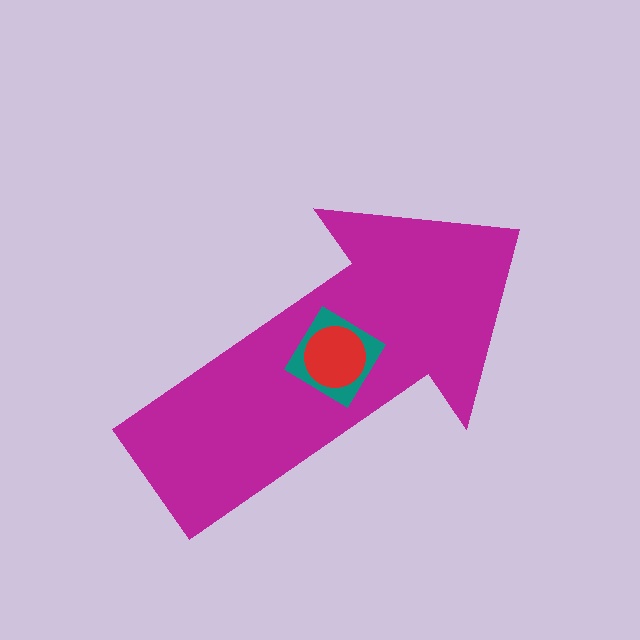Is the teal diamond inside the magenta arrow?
Yes.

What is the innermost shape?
The red circle.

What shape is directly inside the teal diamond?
The red circle.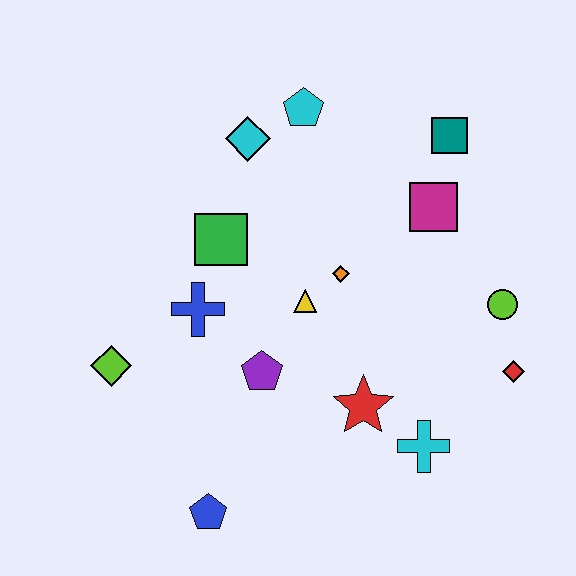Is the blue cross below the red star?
No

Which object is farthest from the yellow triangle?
The blue pentagon is farthest from the yellow triangle.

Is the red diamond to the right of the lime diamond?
Yes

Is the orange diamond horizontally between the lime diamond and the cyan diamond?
No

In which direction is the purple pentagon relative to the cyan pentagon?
The purple pentagon is below the cyan pentagon.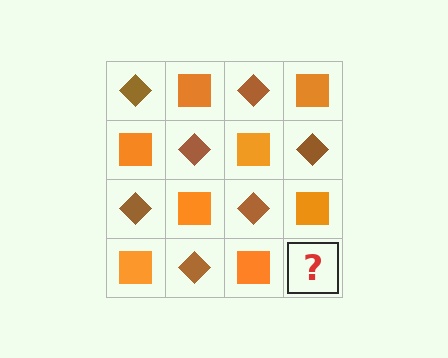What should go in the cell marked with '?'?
The missing cell should contain a brown diamond.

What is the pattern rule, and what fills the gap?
The rule is that it alternates brown diamond and orange square in a checkerboard pattern. The gap should be filled with a brown diamond.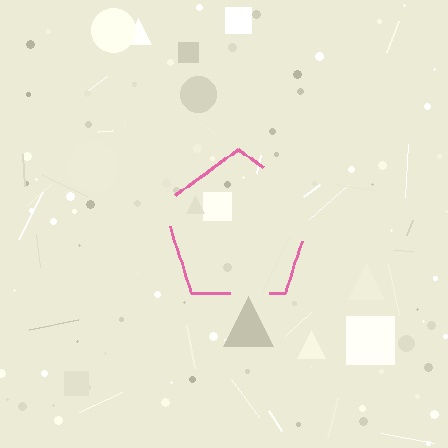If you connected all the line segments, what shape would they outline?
They would outline a pentagon.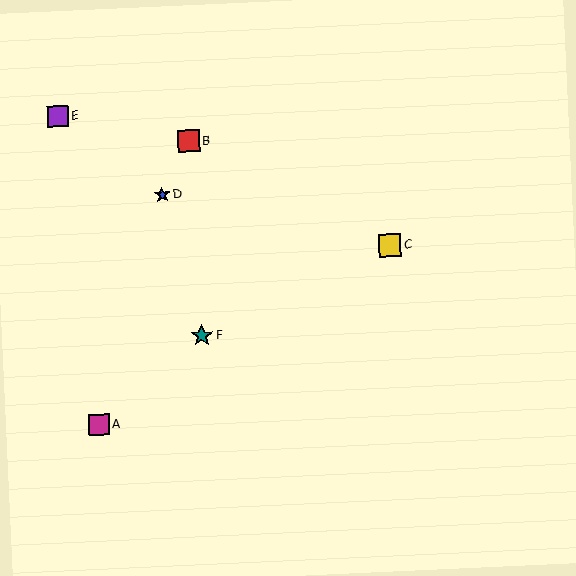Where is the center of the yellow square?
The center of the yellow square is at (390, 245).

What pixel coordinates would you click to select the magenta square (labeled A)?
Click at (99, 425) to select the magenta square A.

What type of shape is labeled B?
Shape B is a red square.